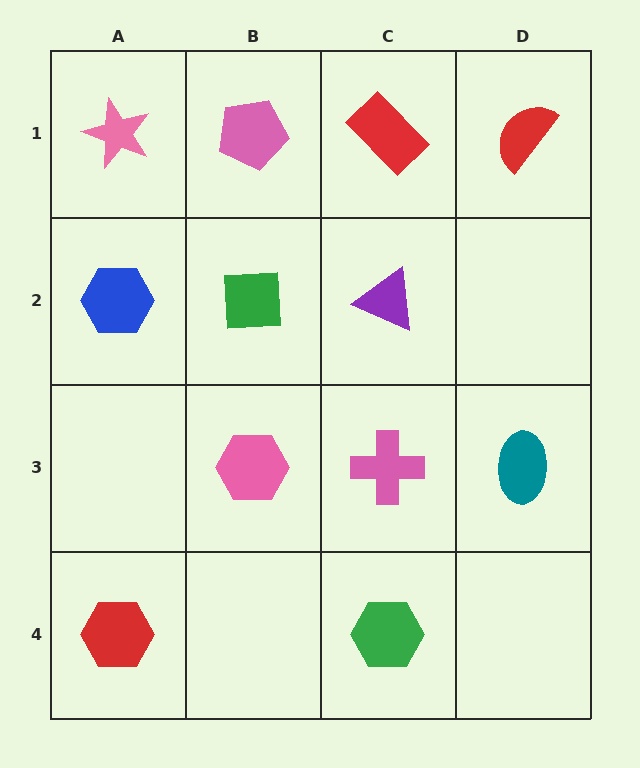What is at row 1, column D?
A red semicircle.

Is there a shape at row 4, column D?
No, that cell is empty.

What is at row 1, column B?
A pink pentagon.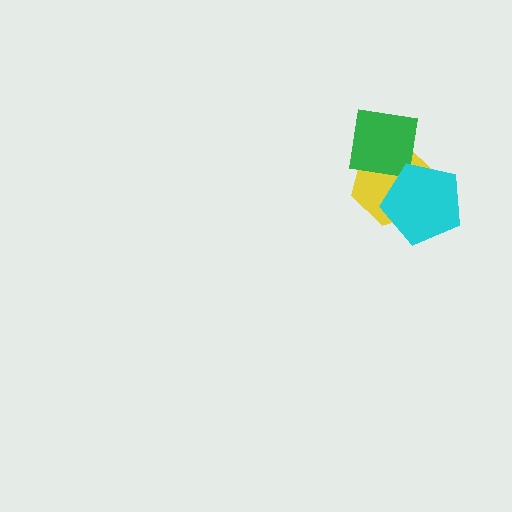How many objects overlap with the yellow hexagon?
2 objects overlap with the yellow hexagon.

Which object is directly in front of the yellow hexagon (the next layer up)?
The green square is directly in front of the yellow hexagon.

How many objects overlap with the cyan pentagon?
2 objects overlap with the cyan pentagon.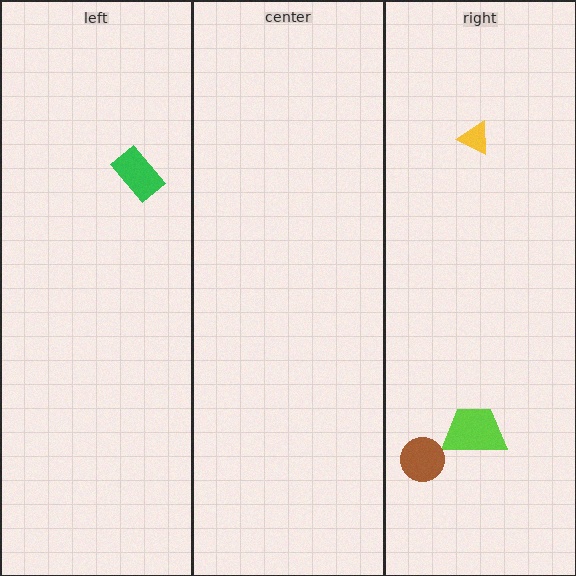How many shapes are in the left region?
1.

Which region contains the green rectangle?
The left region.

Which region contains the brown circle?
The right region.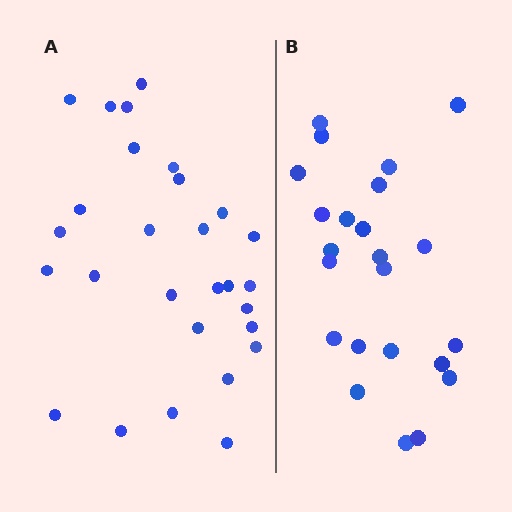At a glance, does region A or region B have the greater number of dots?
Region A (the left region) has more dots.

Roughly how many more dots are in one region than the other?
Region A has about 5 more dots than region B.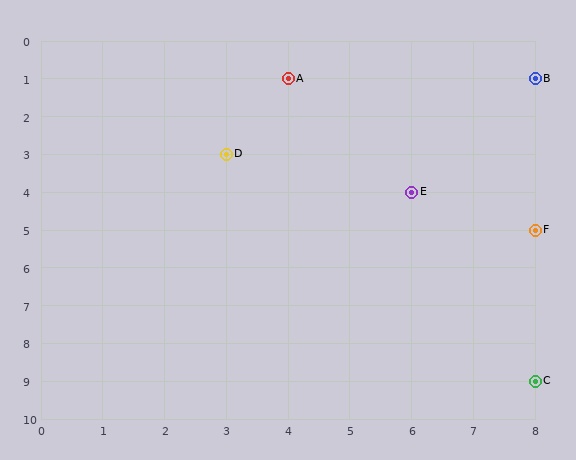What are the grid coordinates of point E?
Point E is at grid coordinates (6, 4).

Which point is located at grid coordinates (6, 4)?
Point E is at (6, 4).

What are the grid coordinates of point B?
Point B is at grid coordinates (8, 1).